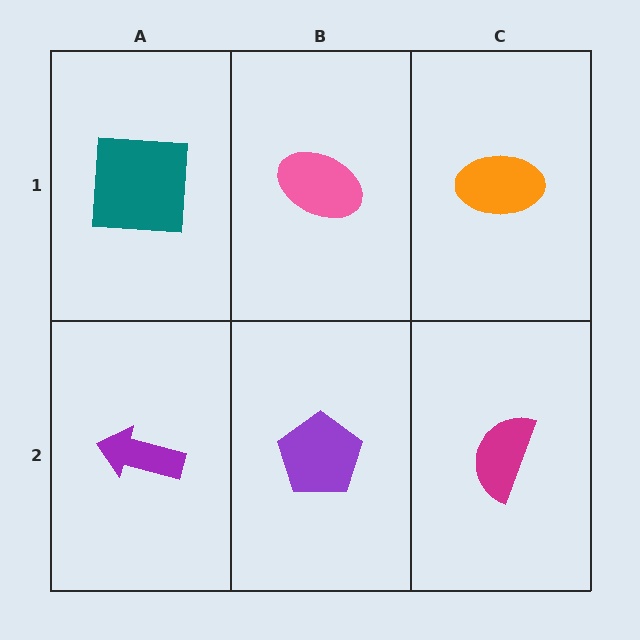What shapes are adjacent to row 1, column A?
A purple arrow (row 2, column A), a pink ellipse (row 1, column B).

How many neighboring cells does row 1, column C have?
2.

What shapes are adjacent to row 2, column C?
An orange ellipse (row 1, column C), a purple pentagon (row 2, column B).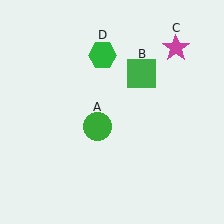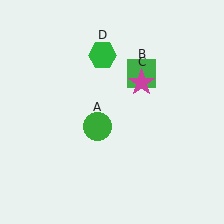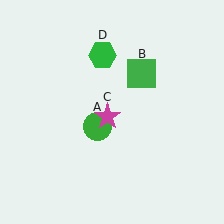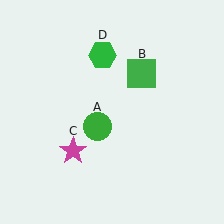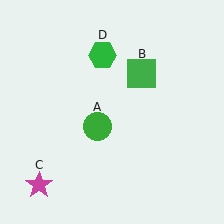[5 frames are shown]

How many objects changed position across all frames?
1 object changed position: magenta star (object C).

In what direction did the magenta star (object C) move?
The magenta star (object C) moved down and to the left.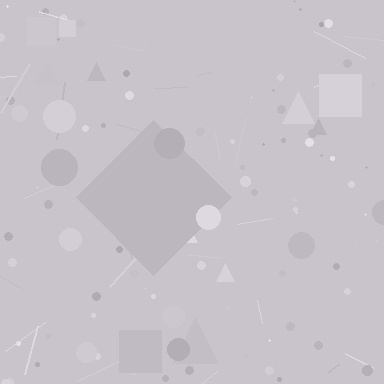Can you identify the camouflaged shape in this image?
The camouflaged shape is a diamond.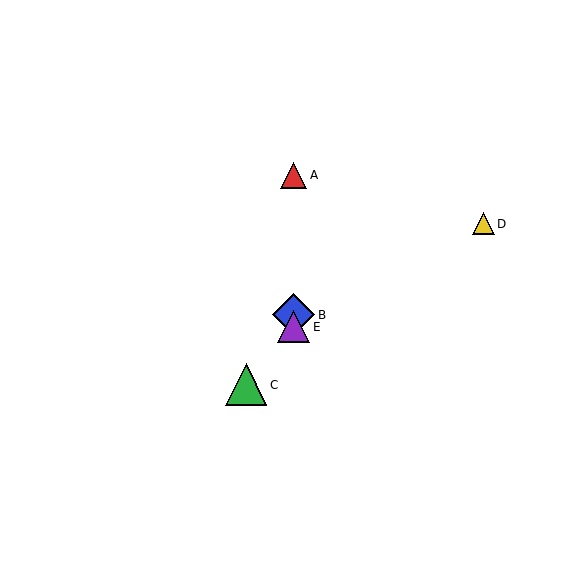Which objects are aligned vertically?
Objects A, B, E are aligned vertically.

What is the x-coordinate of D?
Object D is at x≈483.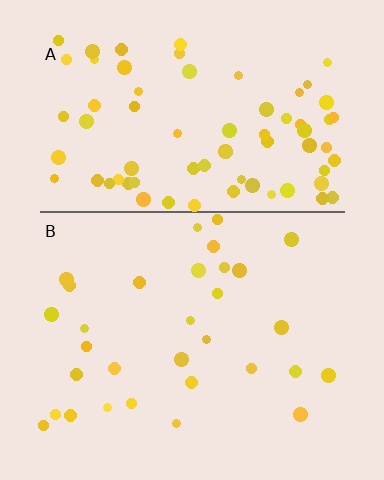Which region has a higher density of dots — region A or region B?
A (the top).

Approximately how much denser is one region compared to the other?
Approximately 2.5× — region A over region B.